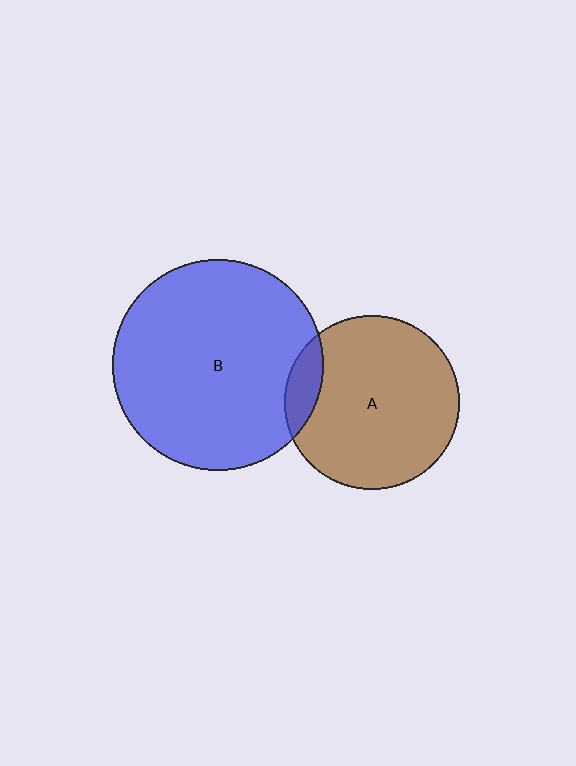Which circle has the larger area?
Circle B (blue).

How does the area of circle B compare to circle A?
Approximately 1.4 times.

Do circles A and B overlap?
Yes.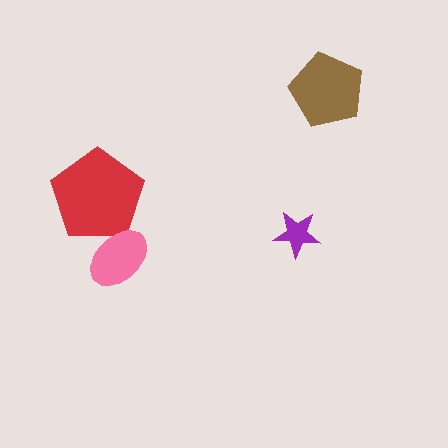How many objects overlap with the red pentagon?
1 object overlaps with the red pentagon.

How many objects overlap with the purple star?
0 objects overlap with the purple star.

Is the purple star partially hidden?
No, no other shape covers it.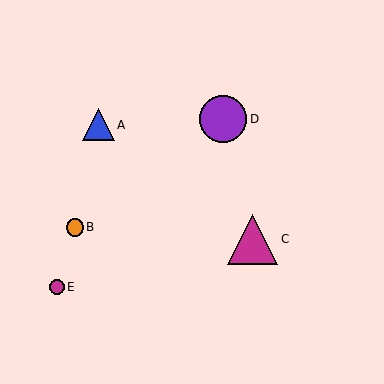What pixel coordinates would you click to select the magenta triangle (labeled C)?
Click at (252, 239) to select the magenta triangle C.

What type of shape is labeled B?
Shape B is an orange circle.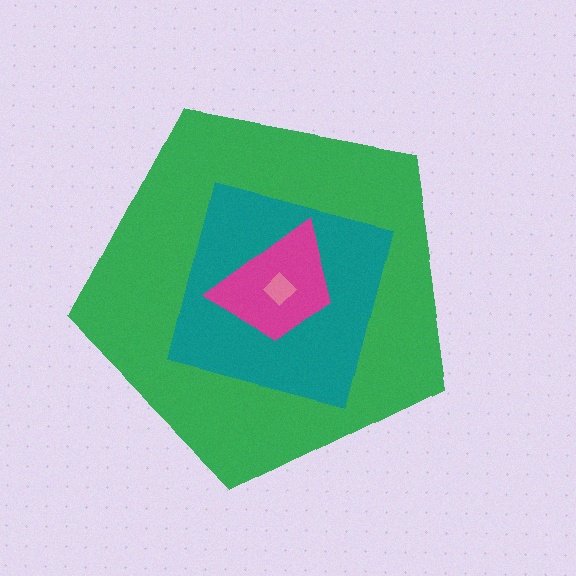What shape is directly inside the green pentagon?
The teal square.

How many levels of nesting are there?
4.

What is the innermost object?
The pink diamond.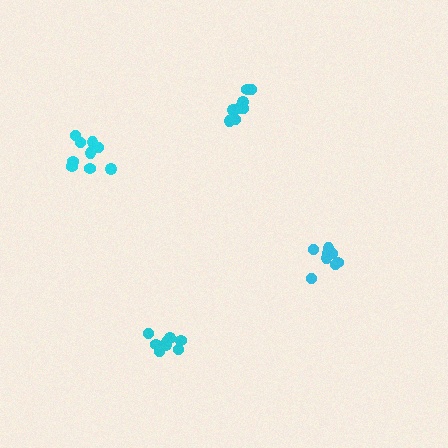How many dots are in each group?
Group 1: 9 dots, Group 2: 9 dots, Group 3: 9 dots, Group 4: 8 dots (35 total).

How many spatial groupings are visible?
There are 4 spatial groupings.